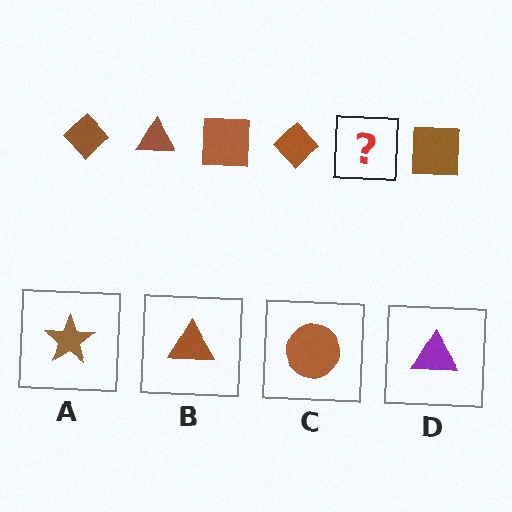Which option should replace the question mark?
Option B.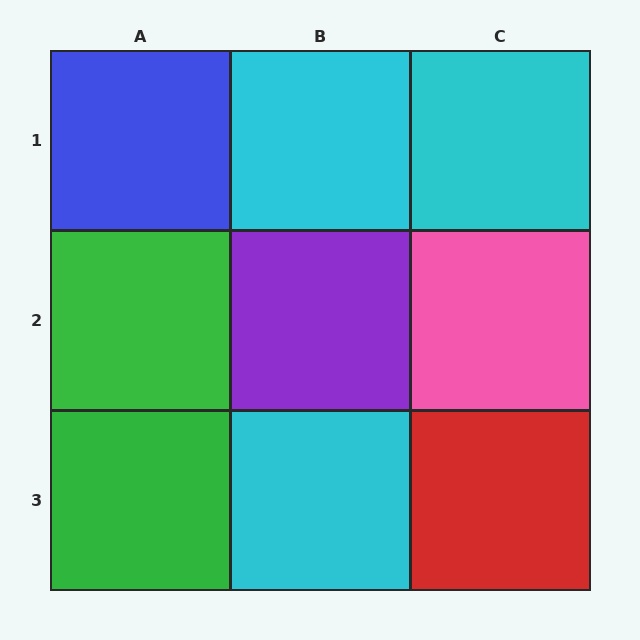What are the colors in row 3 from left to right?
Green, cyan, red.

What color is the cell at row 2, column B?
Purple.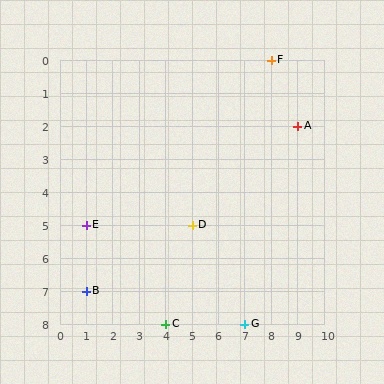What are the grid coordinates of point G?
Point G is at grid coordinates (7, 8).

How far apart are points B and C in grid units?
Points B and C are 3 columns and 1 row apart (about 3.2 grid units diagonally).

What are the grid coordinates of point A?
Point A is at grid coordinates (9, 2).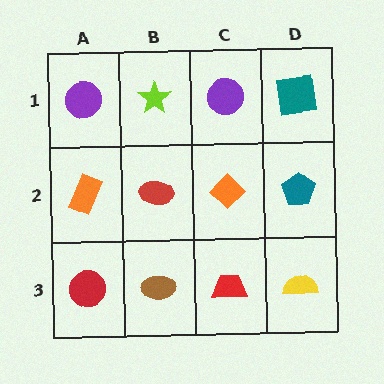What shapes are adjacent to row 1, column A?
An orange rectangle (row 2, column A), a lime star (row 1, column B).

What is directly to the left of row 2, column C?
A red ellipse.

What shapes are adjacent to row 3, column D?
A teal pentagon (row 2, column D), a red trapezoid (row 3, column C).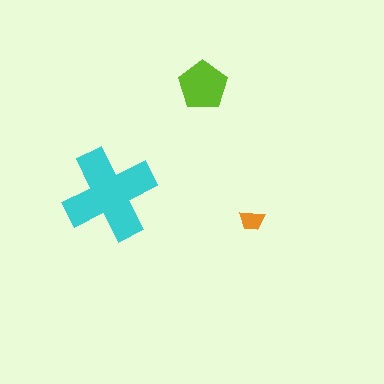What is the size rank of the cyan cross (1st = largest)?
1st.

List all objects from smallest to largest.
The orange trapezoid, the lime pentagon, the cyan cross.